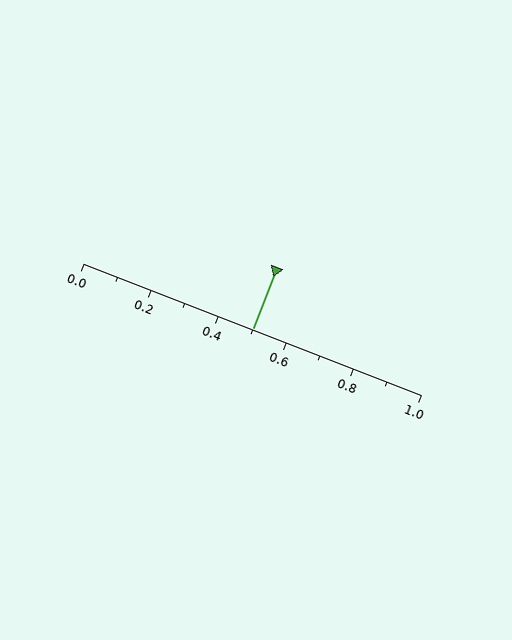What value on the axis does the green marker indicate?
The marker indicates approximately 0.5.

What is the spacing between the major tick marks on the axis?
The major ticks are spaced 0.2 apart.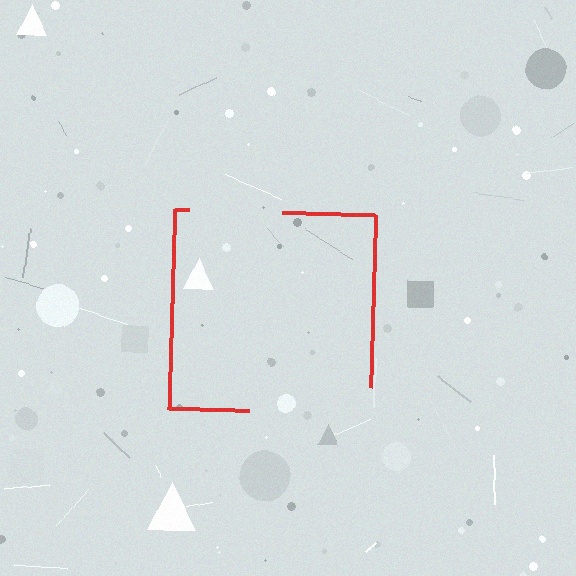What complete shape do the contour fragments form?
The contour fragments form a square.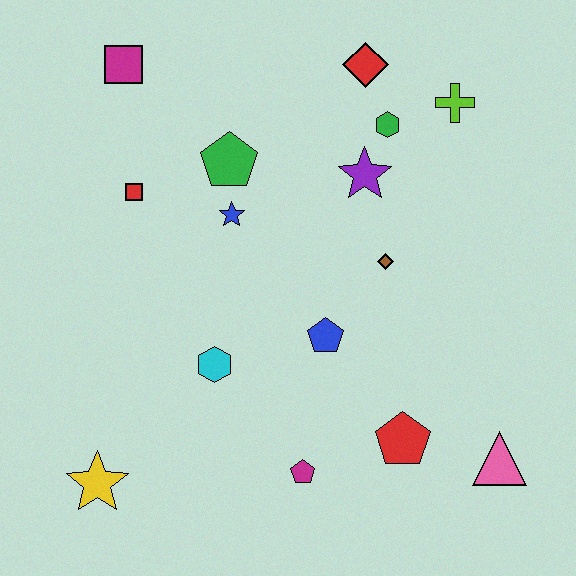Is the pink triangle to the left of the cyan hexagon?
No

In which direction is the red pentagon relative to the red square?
The red pentagon is to the right of the red square.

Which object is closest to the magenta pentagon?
The red pentagon is closest to the magenta pentagon.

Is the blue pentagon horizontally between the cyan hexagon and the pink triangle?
Yes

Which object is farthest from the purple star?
The yellow star is farthest from the purple star.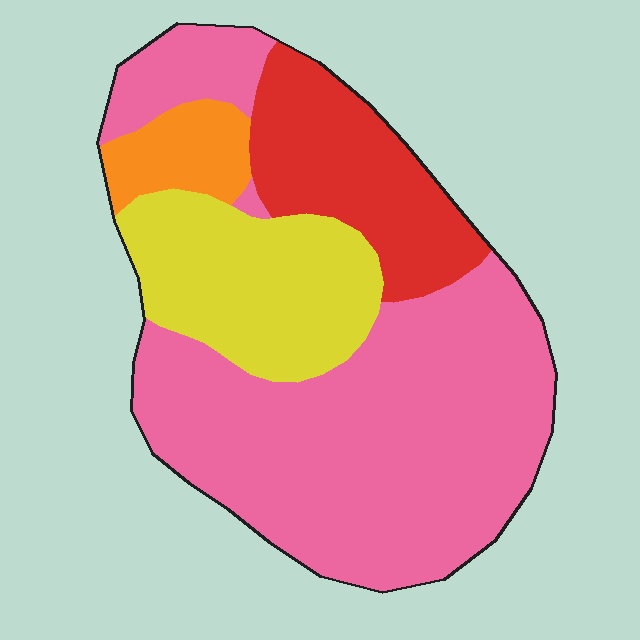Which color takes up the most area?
Pink, at roughly 55%.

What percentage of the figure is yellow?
Yellow takes up about one fifth (1/5) of the figure.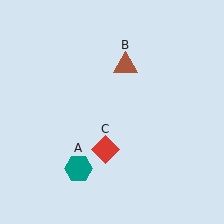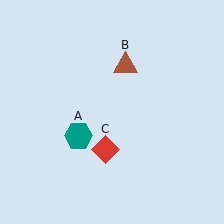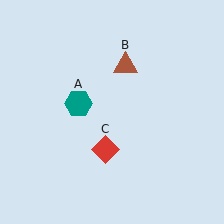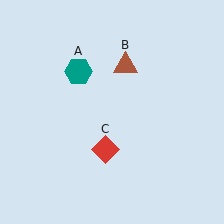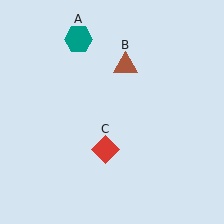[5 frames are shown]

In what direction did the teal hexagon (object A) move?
The teal hexagon (object A) moved up.